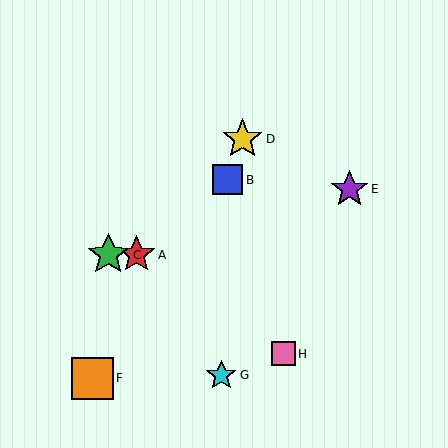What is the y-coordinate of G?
Object G is at y≈375.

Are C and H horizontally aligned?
No, C is at y≈255 and H is at y≈354.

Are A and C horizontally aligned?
Yes, both are at y≈255.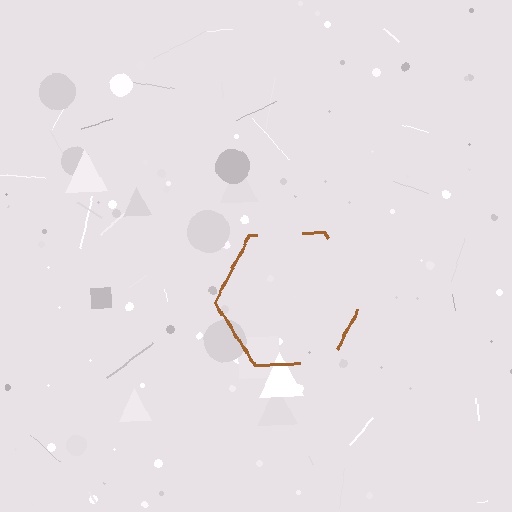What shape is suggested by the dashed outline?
The dashed outline suggests a hexagon.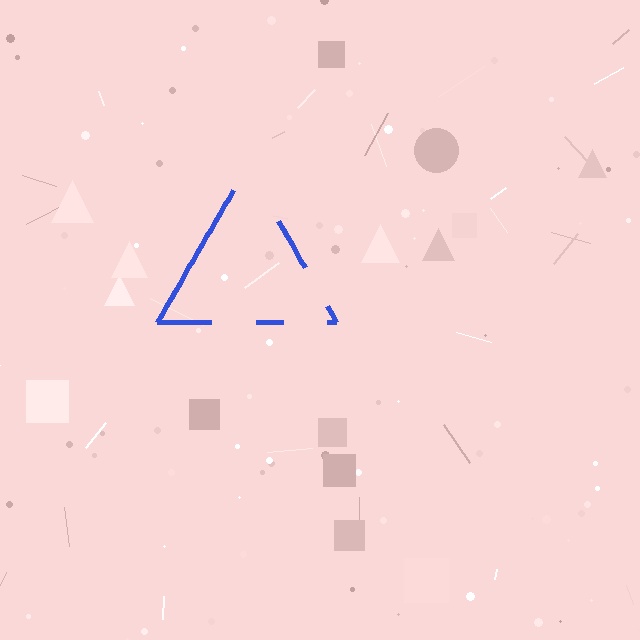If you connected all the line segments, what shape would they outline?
They would outline a triangle.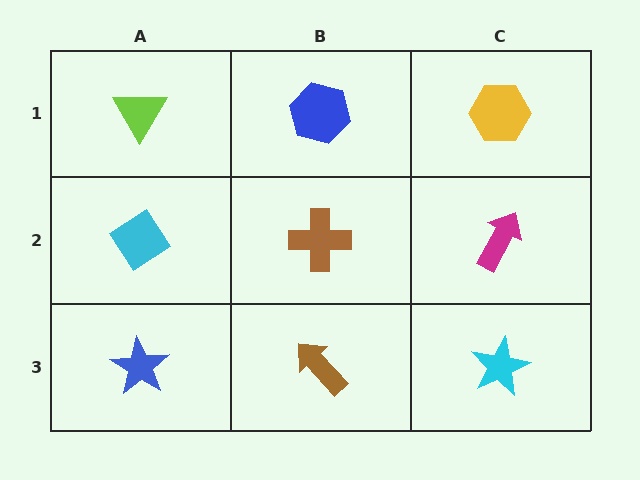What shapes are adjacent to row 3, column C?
A magenta arrow (row 2, column C), a brown arrow (row 3, column B).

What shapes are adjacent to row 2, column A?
A lime triangle (row 1, column A), a blue star (row 3, column A), a brown cross (row 2, column B).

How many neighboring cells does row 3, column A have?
2.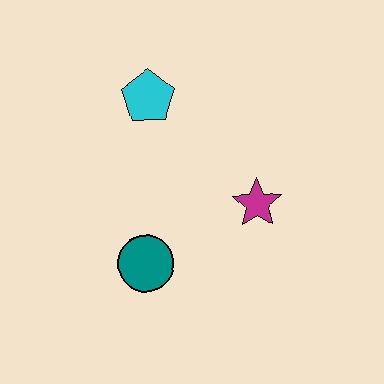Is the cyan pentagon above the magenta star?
Yes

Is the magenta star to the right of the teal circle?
Yes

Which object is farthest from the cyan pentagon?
The teal circle is farthest from the cyan pentagon.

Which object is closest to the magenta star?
The teal circle is closest to the magenta star.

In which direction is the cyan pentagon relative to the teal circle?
The cyan pentagon is above the teal circle.